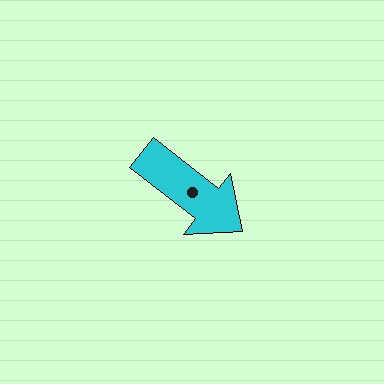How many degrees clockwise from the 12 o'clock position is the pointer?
Approximately 128 degrees.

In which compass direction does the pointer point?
Southeast.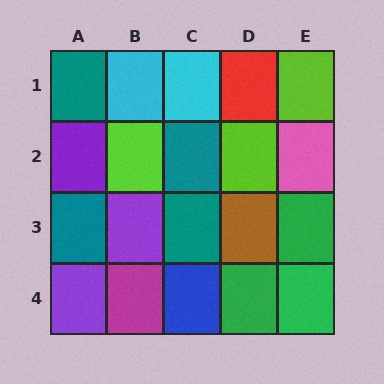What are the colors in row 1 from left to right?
Teal, cyan, cyan, red, lime.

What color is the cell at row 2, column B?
Lime.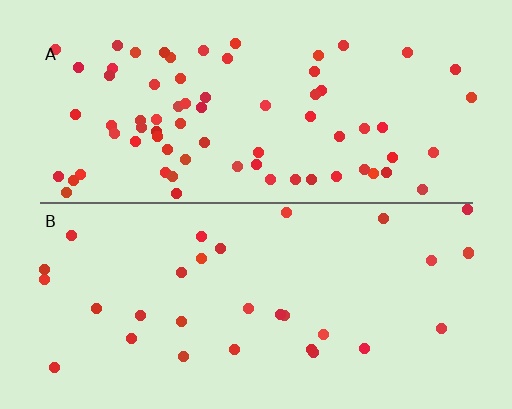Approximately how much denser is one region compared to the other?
Approximately 2.3× — region A over region B.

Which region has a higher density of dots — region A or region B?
A (the top).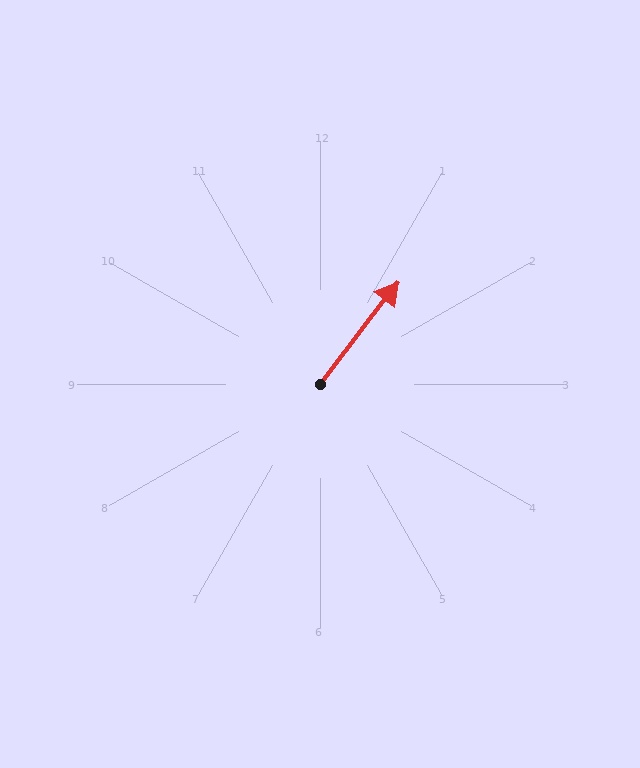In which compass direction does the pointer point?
Northeast.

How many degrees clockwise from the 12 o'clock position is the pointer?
Approximately 37 degrees.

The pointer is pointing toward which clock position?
Roughly 1 o'clock.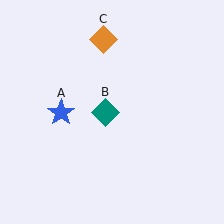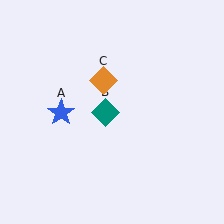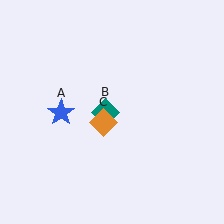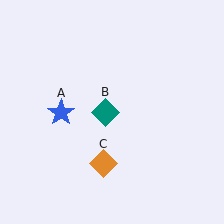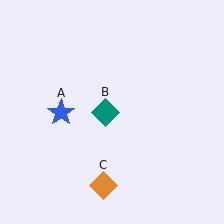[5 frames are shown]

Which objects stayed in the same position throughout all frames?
Blue star (object A) and teal diamond (object B) remained stationary.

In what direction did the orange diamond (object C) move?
The orange diamond (object C) moved down.